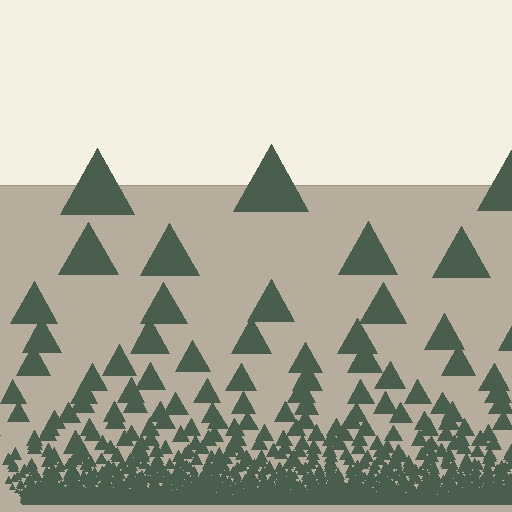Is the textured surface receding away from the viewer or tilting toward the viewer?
The surface appears to tilt toward the viewer. Texture elements get larger and sparser toward the top.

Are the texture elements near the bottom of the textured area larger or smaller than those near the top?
Smaller. The gradient is inverted — elements near the bottom are smaller and denser.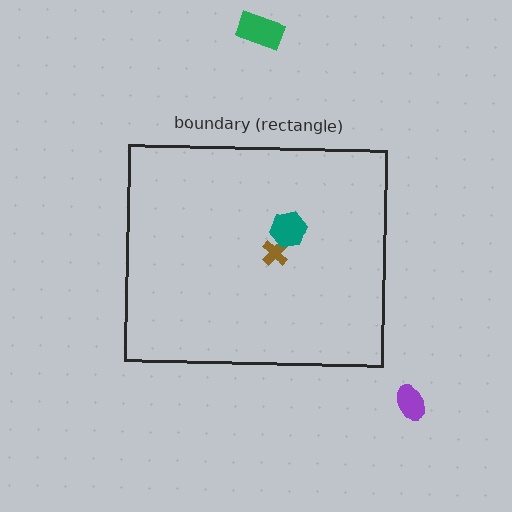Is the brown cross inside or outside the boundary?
Inside.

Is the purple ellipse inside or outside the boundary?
Outside.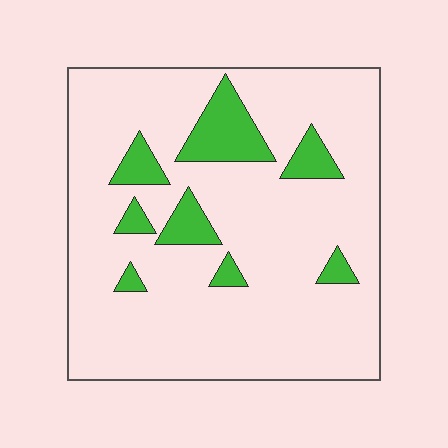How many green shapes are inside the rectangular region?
8.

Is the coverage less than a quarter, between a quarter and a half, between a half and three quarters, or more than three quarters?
Less than a quarter.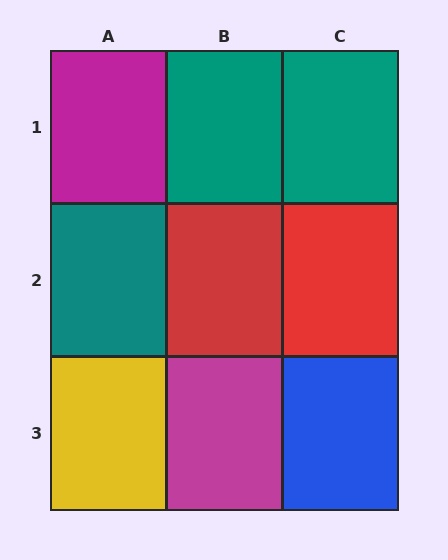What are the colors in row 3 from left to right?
Yellow, magenta, blue.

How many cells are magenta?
2 cells are magenta.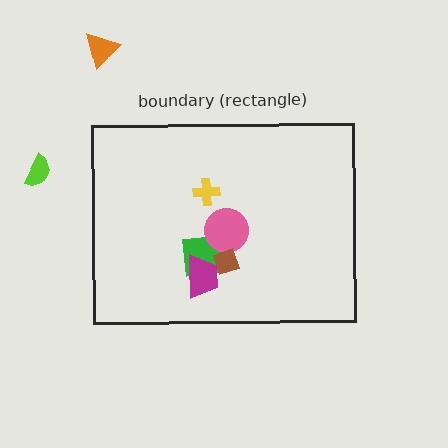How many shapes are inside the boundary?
5 inside, 2 outside.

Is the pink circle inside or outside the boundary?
Inside.